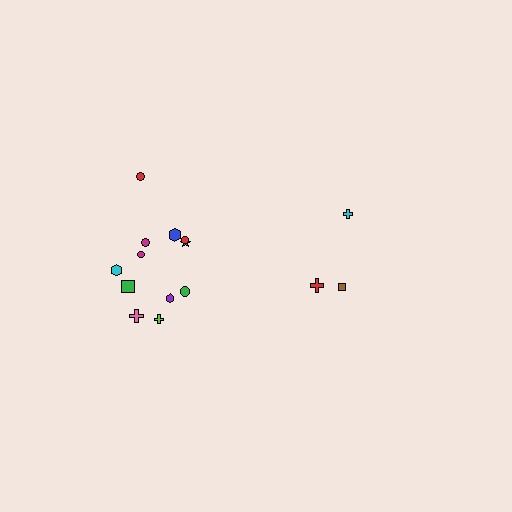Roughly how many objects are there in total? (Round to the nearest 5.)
Roughly 15 objects in total.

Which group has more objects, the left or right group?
The left group.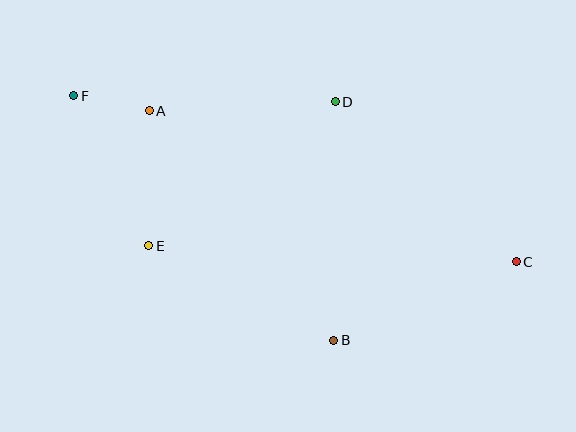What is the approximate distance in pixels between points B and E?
The distance between B and E is approximately 208 pixels.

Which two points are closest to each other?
Points A and F are closest to each other.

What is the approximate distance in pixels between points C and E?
The distance between C and E is approximately 368 pixels.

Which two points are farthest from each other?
Points C and F are farthest from each other.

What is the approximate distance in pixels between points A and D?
The distance between A and D is approximately 186 pixels.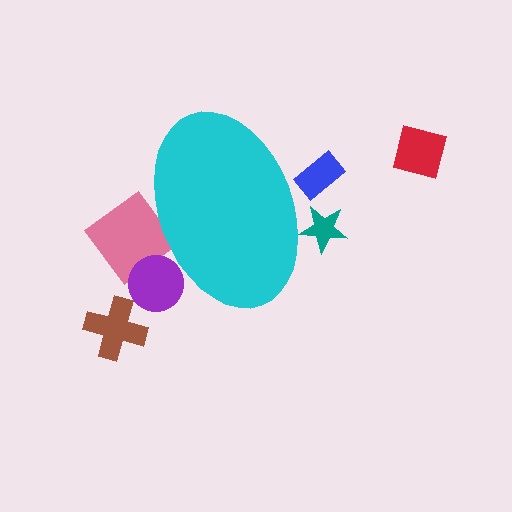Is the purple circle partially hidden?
Yes, the purple circle is partially hidden behind the cyan ellipse.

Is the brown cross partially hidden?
No, the brown cross is fully visible.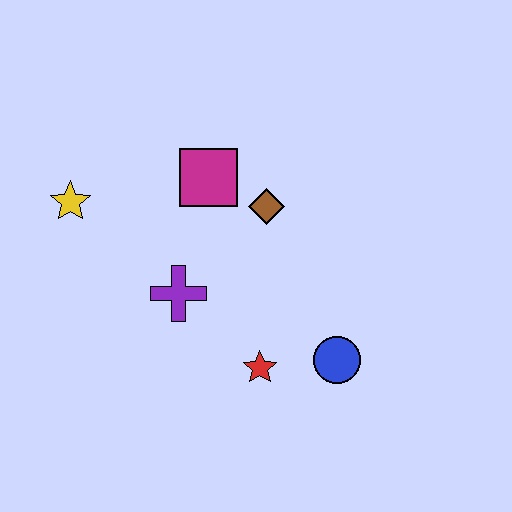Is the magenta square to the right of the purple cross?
Yes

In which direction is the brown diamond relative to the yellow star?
The brown diamond is to the right of the yellow star.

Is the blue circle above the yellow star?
No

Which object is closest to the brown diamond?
The magenta square is closest to the brown diamond.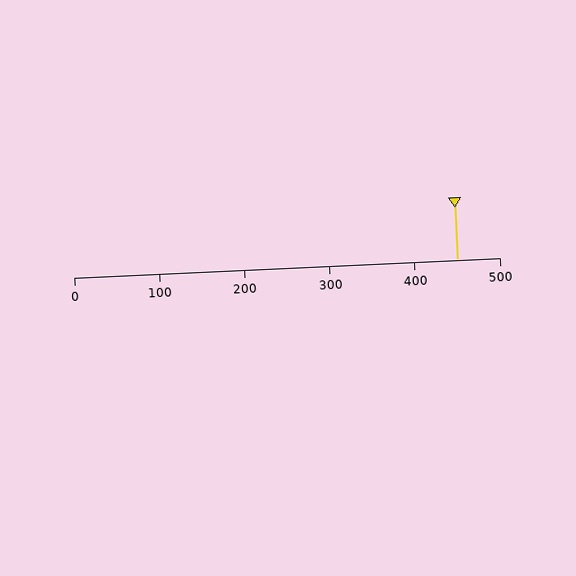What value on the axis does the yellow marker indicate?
The marker indicates approximately 450.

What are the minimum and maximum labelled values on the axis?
The axis runs from 0 to 500.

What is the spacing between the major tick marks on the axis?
The major ticks are spaced 100 apart.